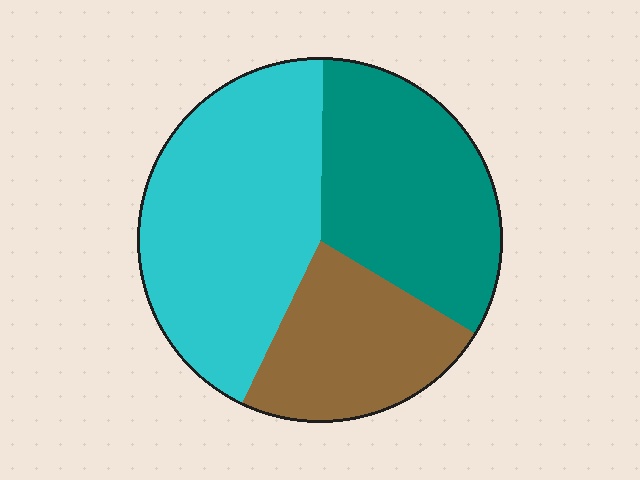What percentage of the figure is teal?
Teal takes up about one third (1/3) of the figure.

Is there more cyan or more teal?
Cyan.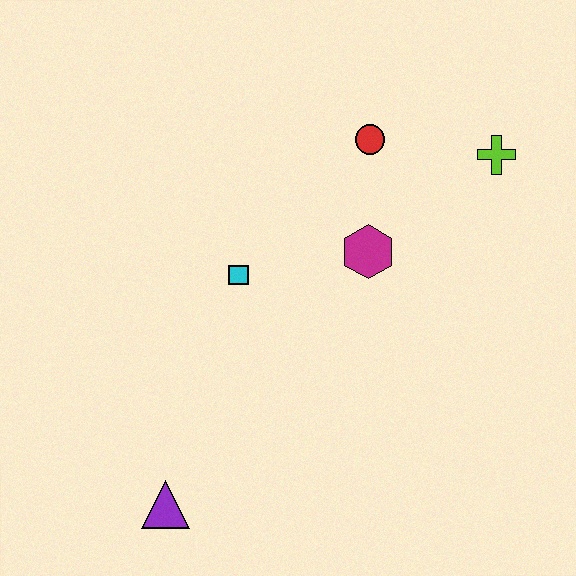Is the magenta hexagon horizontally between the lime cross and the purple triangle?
Yes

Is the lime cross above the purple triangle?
Yes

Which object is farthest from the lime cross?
The purple triangle is farthest from the lime cross.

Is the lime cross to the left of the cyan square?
No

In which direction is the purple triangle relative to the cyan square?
The purple triangle is below the cyan square.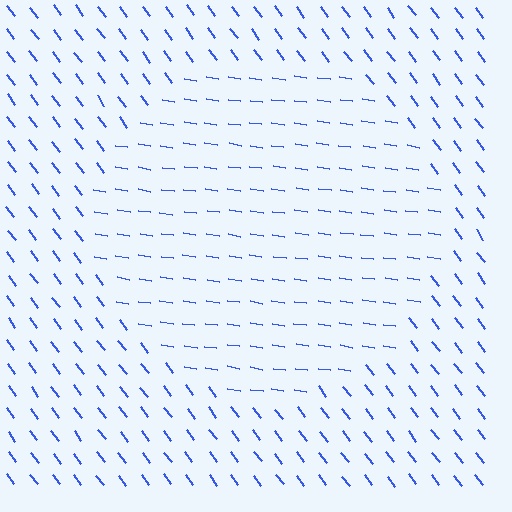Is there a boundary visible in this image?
Yes, there is a texture boundary formed by a change in line orientation.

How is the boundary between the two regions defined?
The boundary is defined purely by a change in line orientation (approximately 45 degrees difference). All lines are the same color and thickness.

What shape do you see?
I see a circle.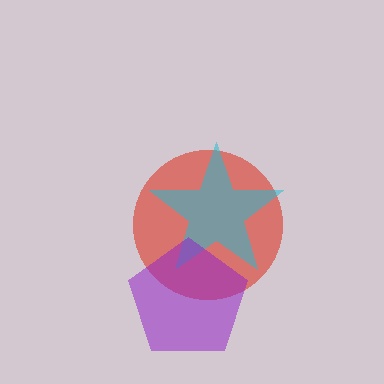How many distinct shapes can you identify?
There are 3 distinct shapes: a red circle, a cyan star, a purple pentagon.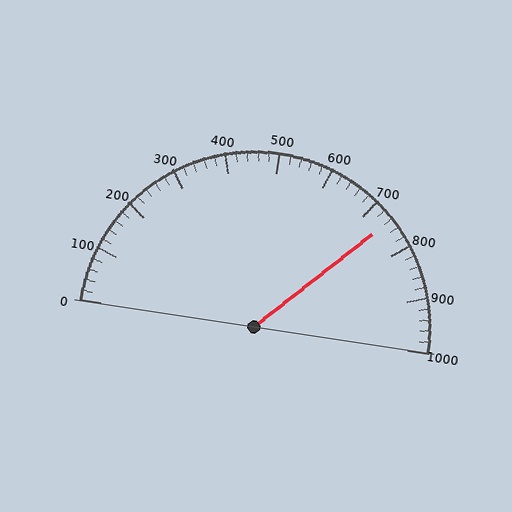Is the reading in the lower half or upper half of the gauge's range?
The reading is in the upper half of the range (0 to 1000).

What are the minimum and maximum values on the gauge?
The gauge ranges from 0 to 1000.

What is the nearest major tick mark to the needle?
The nearest major tick mark is 700.